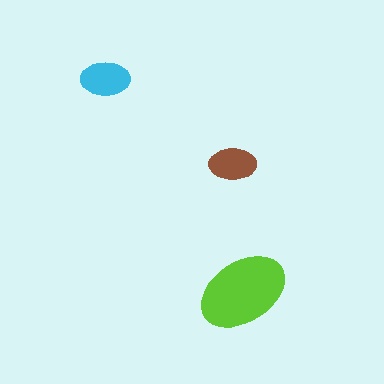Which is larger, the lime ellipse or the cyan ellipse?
The lime one.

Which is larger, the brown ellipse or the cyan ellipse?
The cyan one.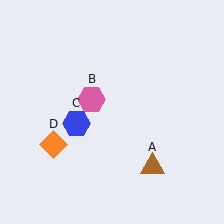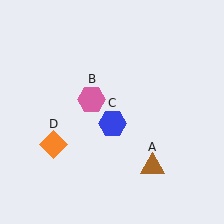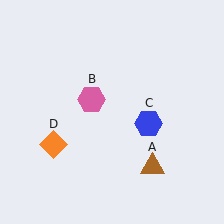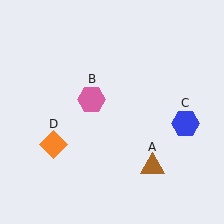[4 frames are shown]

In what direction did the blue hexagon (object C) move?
The blue hexagon (object C) moved right.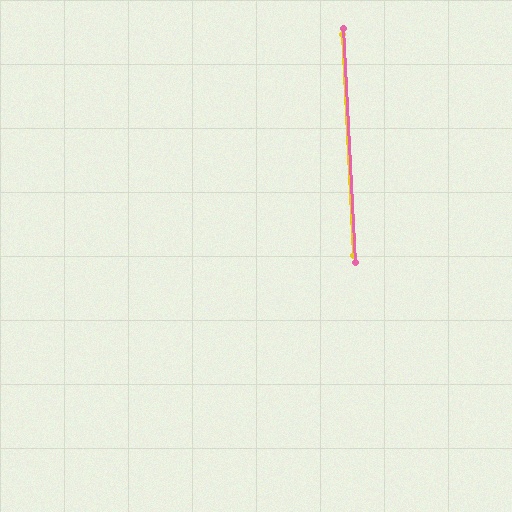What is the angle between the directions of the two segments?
Approximately 0 degrees.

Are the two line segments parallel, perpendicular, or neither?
Parallel — their directions differ by only 0.3°.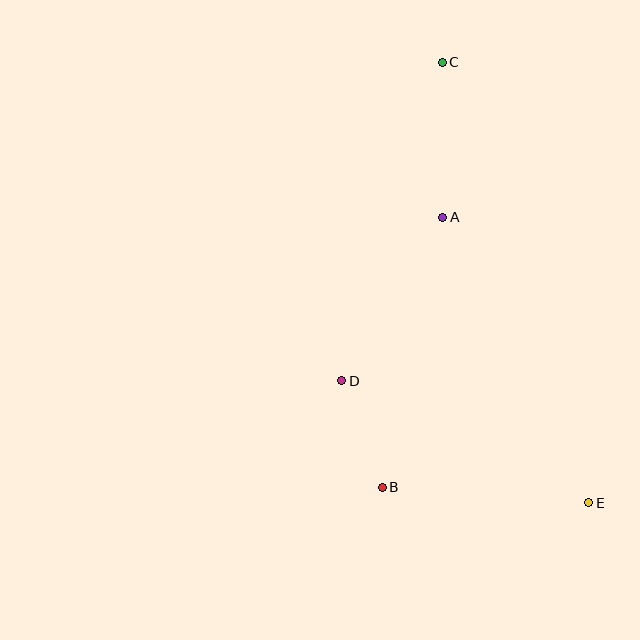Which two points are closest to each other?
Points B and D are closest to each other.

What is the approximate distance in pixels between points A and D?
The distance between A and D is approximately 192 pixels.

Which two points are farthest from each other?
Points C and E are farthest from each other.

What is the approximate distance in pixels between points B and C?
The distance between B and C is approximately 429 pixels.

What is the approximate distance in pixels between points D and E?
The distance between D and E is approximately 276 pixels.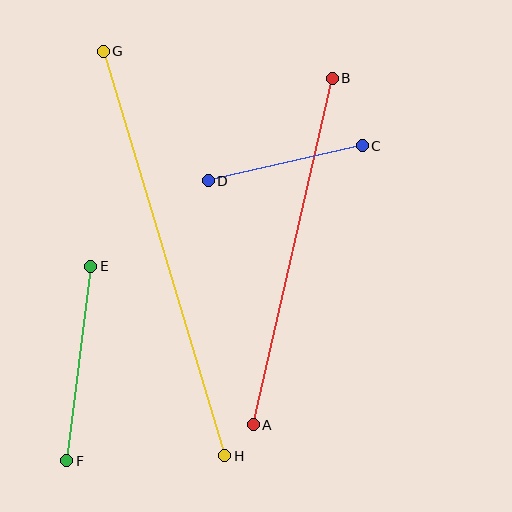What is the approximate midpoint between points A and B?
The midpoint is at approximately (293, 252) pixels.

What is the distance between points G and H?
The distance is approximately 423 pixels.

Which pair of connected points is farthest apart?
Points G and H are farthest apart.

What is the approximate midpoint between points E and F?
The midpoint is at approximately (79, 363) pixels.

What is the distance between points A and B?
The distance is approximately 355 pixels.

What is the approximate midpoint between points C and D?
The midpoint is at approximately (285, 163) pixels.